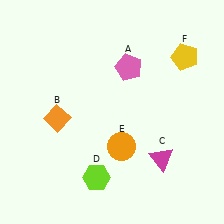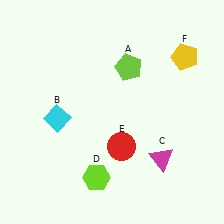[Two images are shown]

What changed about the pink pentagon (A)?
In Image 1, A is pink. In Image 2, it changed to lime.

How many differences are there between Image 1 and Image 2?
There are 3 differences between the two images.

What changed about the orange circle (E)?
In Image 1, E is orange. In Image 2, it changed to red.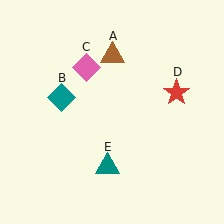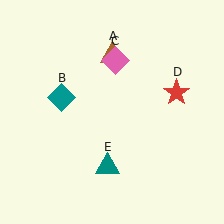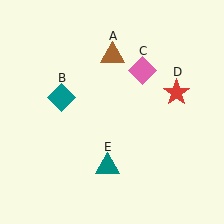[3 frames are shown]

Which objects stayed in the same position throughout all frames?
Brown triangle (object A) and teal diamond (object B) and red star (object D) and teal triangle (object E) remained stationary.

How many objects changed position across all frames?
1 object changed position: pink diamond (object C).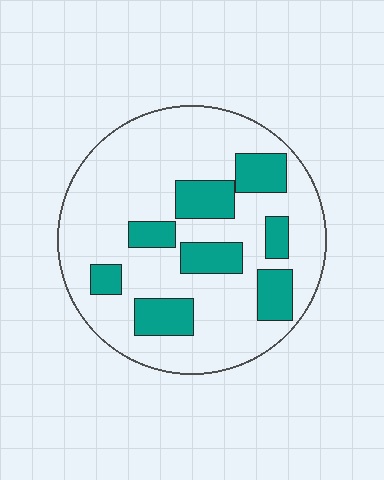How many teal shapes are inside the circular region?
8.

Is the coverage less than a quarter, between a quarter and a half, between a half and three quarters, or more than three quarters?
Less than a quarter.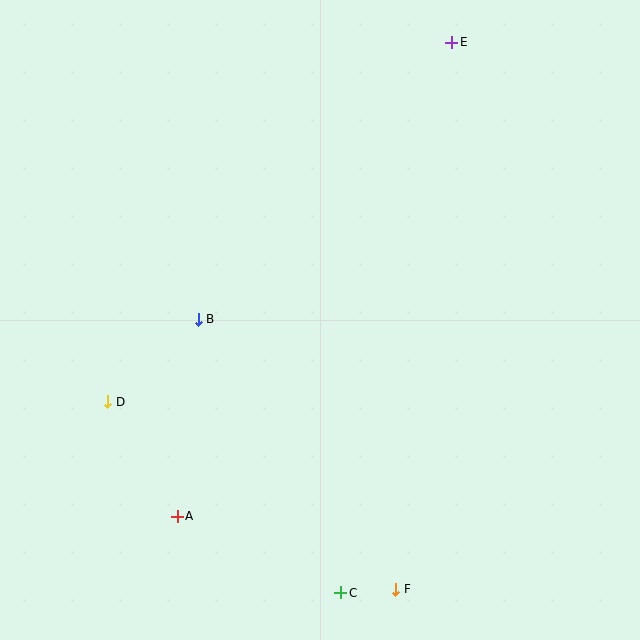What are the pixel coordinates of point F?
Point F is at (396, 589).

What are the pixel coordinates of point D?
Point D is at (108, 402).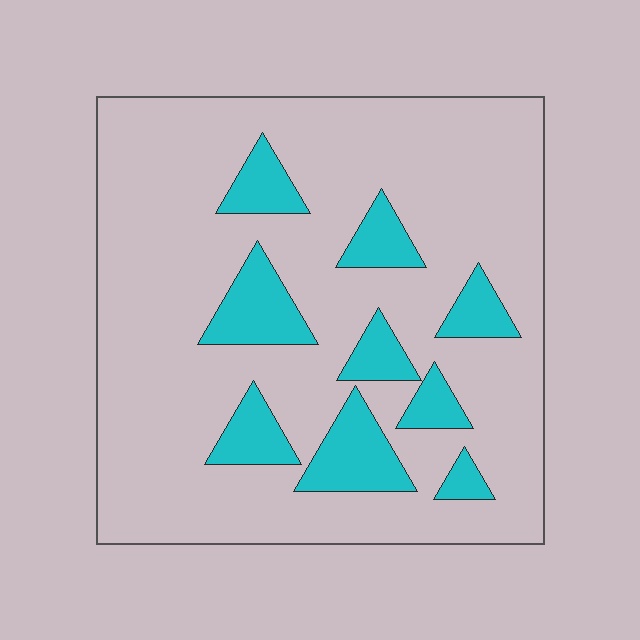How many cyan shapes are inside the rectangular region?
9.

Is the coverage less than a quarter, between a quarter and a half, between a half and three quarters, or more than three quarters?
Less than a quarter.